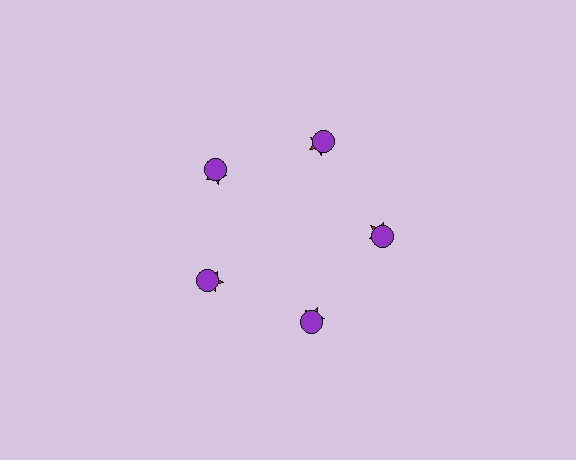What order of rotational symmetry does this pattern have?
This pattern has 5-fold rotational symmetry.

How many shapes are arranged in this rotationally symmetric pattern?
There are 10 shapes, arranged in 5 groups of 2.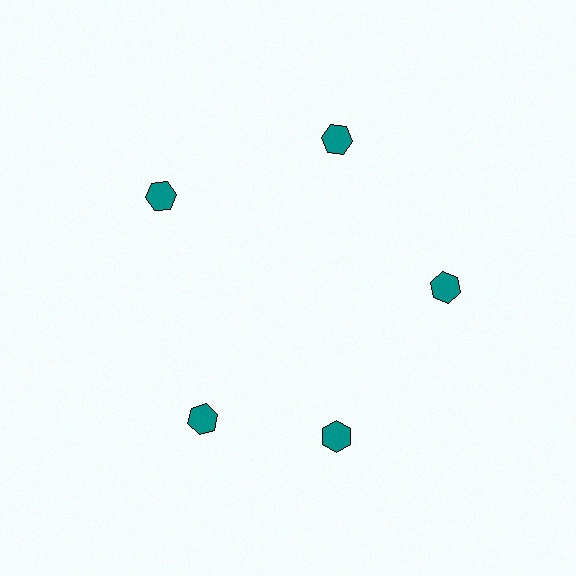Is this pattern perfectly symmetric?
No. The 5 teal hexagons are arranged in a ring, but one element near the 8 o'clock position is rotated out of alignment along the ring, breaking the 5-fold rotational symmetry.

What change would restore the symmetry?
The symmetry would be restored by rotating it back into even spacing with its neighbors so that all 5 hexagons sit at equal angles and equal distance from the center.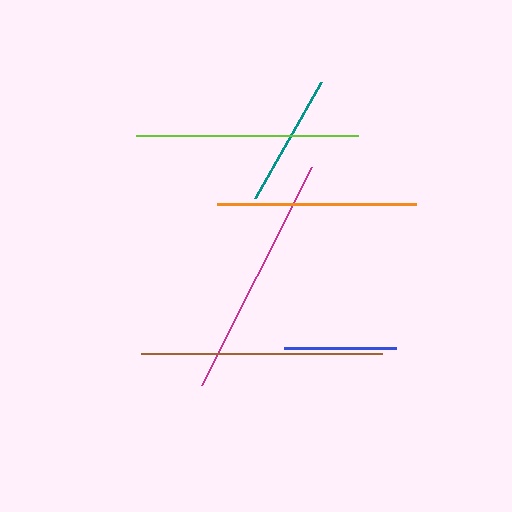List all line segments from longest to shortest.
From longest to shortest: magenta, brown, lime, orange, teal, blue.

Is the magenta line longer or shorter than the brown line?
The magenta line is longer than the brown line.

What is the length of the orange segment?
The orange segment is approximately 199 pixels long.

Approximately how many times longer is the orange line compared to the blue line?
The orange line is approximately 1.8 times the length of the blue line.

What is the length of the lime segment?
The lime segment is approximately 222 pixels long.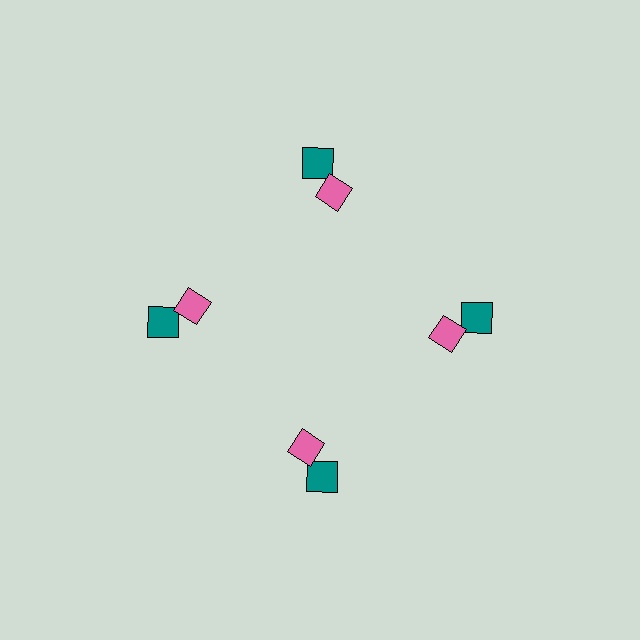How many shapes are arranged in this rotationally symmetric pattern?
There are 8 shapes, arranged in 4 groups of 2.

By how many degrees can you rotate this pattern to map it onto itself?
The pattern maps onto itself every 90 degrees of rotation.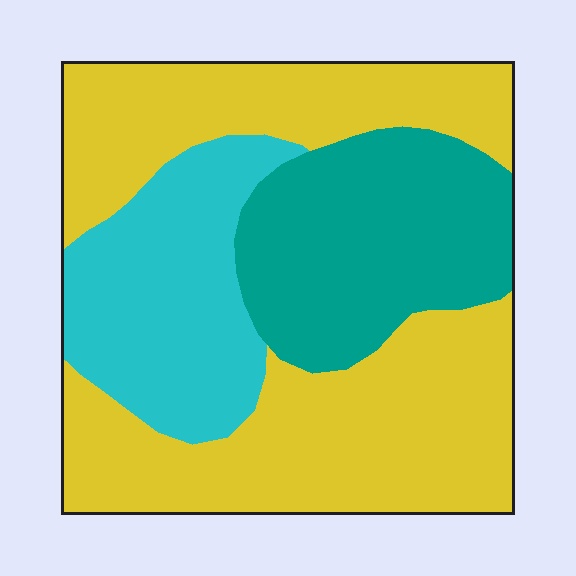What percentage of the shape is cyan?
Cyan covers about 20% of the shape.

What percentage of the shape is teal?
Teal takes up about one quarter (1/4) of the shape.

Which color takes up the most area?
Yellow, at roughly 55%.